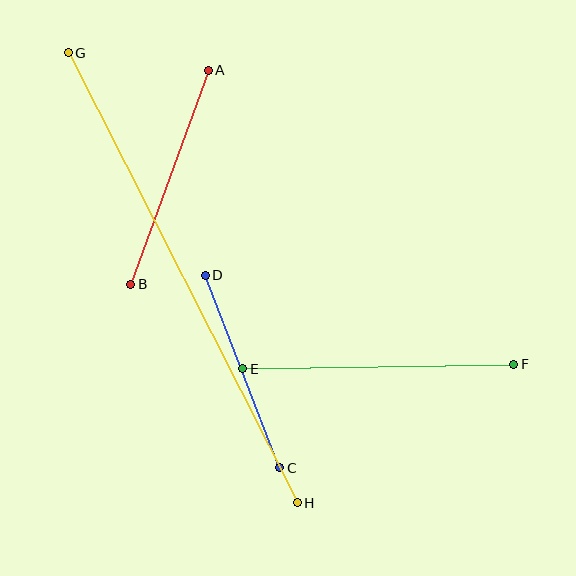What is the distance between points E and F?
The distance is approximately 271 pixels.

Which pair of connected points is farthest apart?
Points G and H are farthest apart.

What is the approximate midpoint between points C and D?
The midpoint is at approximately (243, 371) pixels.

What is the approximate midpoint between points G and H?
The midpoint is at approximately (183, 278) pixels.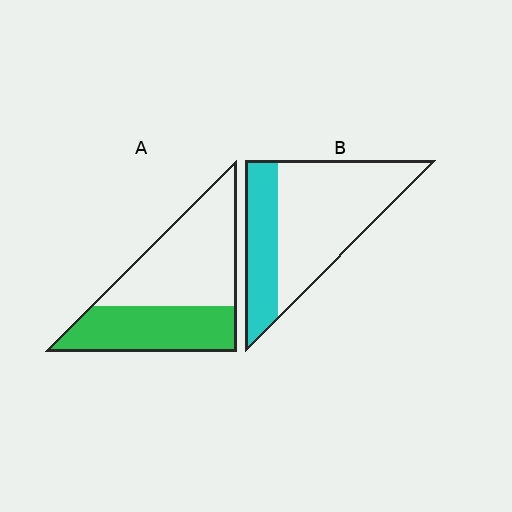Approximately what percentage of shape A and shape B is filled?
A is approximately 40% and B is approximately 30%.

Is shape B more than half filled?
No.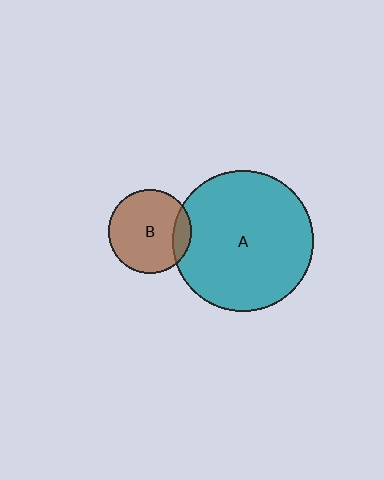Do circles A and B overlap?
Yes.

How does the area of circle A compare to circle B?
Approximately 2.9 times.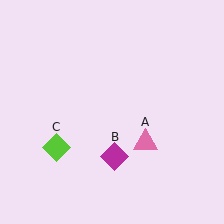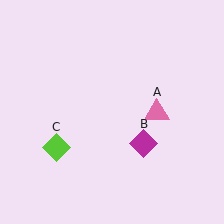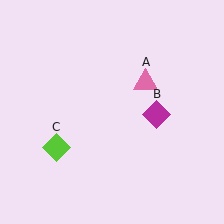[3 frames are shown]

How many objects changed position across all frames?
2 objects changed position: pink triangle (object A), magenta diamond (object B).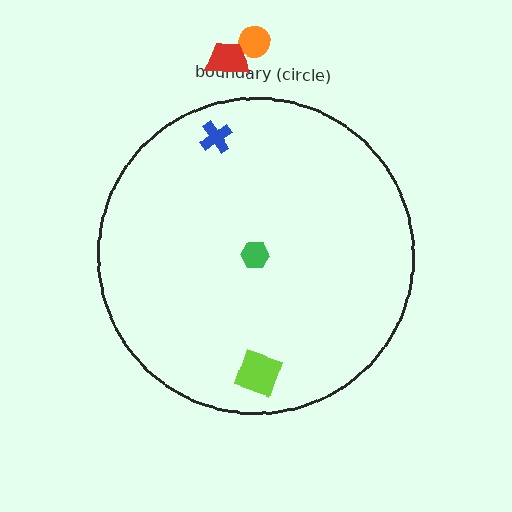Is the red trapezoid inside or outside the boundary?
Outside.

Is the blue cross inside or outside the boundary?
Inside.